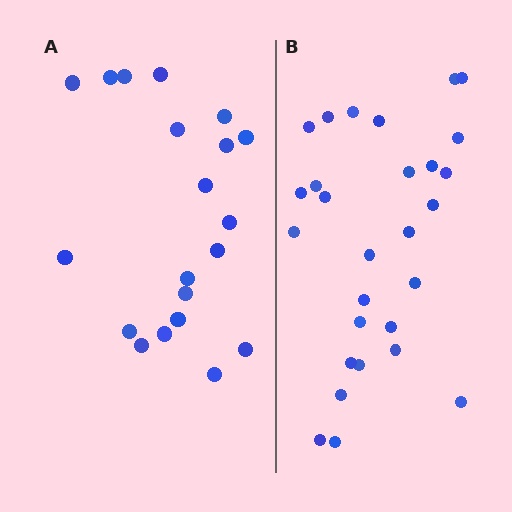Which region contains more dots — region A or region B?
Region B (the right region) has more dots.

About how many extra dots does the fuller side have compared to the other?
Region B has roughly 8 or so more dots than region A.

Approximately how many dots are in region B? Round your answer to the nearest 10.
About 30 dots. (The exact count is 28, which rounds to 30.)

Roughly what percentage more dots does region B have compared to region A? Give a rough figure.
About 40% more.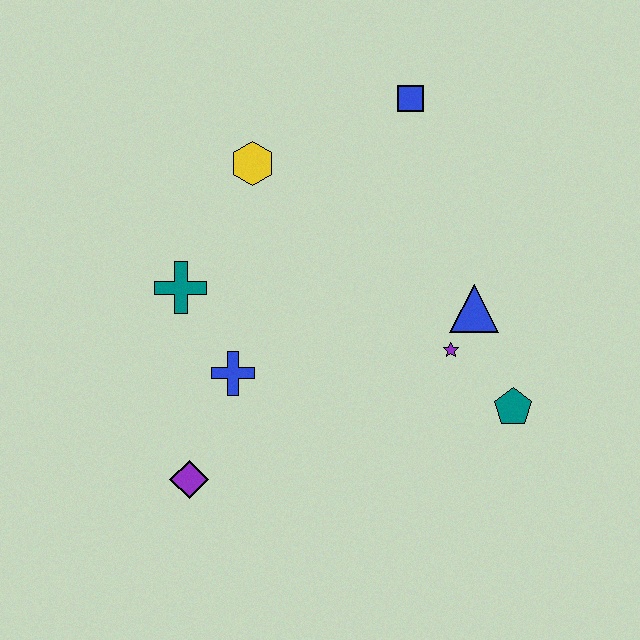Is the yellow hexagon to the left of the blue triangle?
Yes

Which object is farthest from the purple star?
The purple diamond is farthest from the purple star.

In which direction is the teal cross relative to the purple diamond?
The teal cross is above the purple diamond.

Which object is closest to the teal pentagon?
The purple star is closest to the teal pentagon.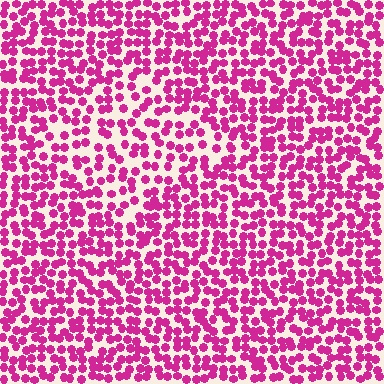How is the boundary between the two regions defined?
The boundary is defined by a change in element density (approximately 1.5x ratio). All elements are the same color, size, and shape.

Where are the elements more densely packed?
The elements are more densely packed outside the diamond boundary.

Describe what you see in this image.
The image contains small magenta elements arranged at two different densities. A diamond-shaped region is visible where the elements are less densely packed than the surrounding area.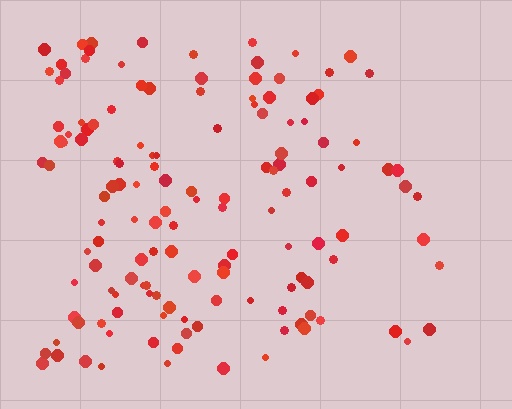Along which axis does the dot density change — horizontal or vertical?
Horizontal.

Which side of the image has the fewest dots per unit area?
The right.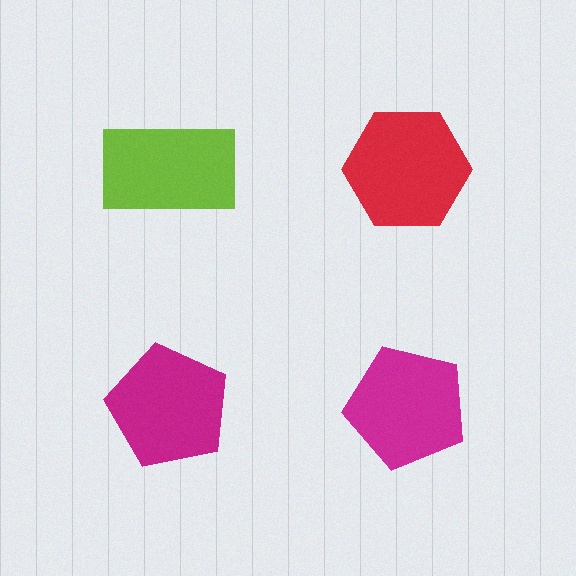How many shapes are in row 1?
2 shapes.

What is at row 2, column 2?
A magenta pentagon.